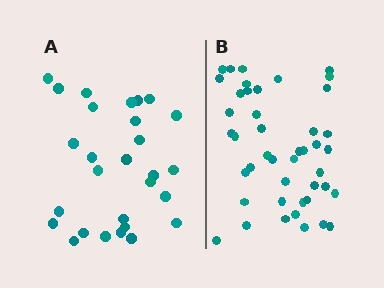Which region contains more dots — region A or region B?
Region B (the right region) has more dots.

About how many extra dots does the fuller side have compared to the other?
Region B has approximately 15 more dots than region A.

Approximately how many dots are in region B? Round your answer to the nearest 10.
About 40 dots. (The exact count is 44, which rounds to 40.)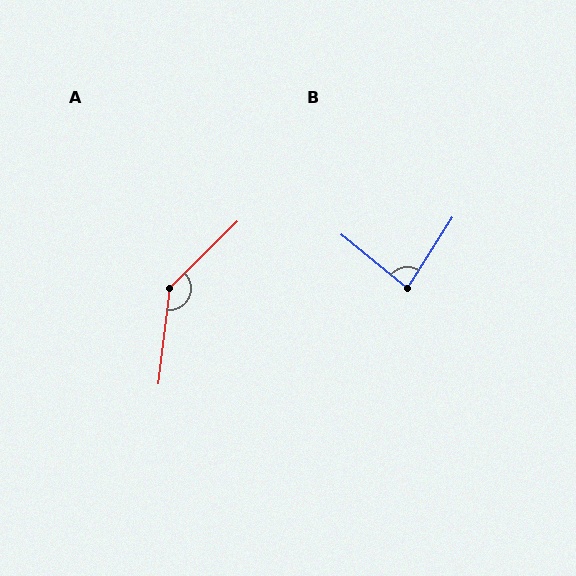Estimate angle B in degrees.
Approximately 83 degrees.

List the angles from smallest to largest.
B (83°), A (142°).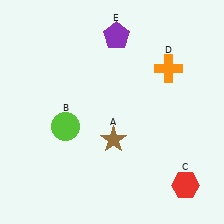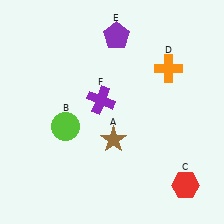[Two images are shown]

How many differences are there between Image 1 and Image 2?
There is 1 difference between the two images.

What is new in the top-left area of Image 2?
A purple cross (F) was added in the top-left area of Image 2.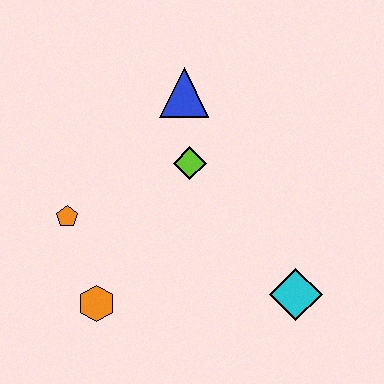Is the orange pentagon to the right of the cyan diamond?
No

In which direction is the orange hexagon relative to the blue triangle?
The orange hexagon is below the blue triangle.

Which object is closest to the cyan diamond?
The lime diamond is closest to the cyan diamond.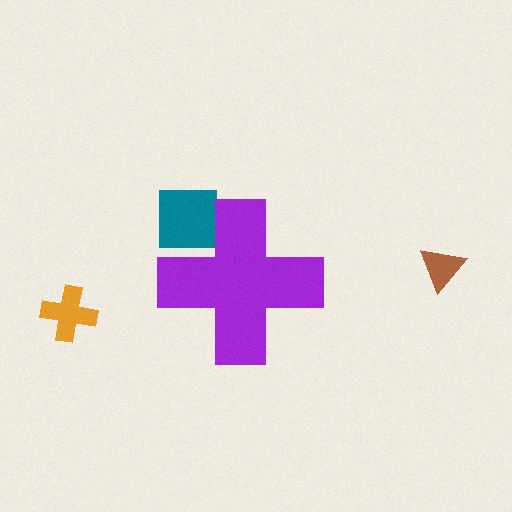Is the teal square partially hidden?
Yes, the teal square is partially hidden behind the purple cross.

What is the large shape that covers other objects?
A purple cross.